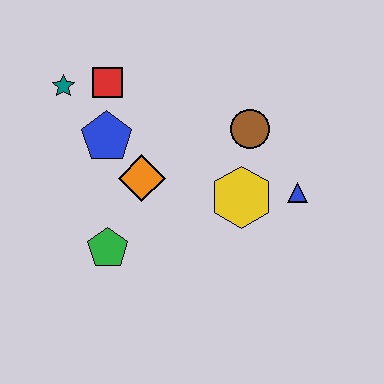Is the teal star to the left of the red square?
Yes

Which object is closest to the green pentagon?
The orange diamond is closest to the green pentagon.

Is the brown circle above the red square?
No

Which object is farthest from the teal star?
The blue triangle is farthest from the teal star.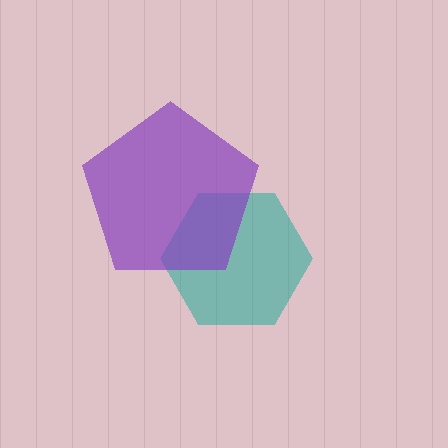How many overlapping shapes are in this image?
There are 2 overlapping shapes in the image.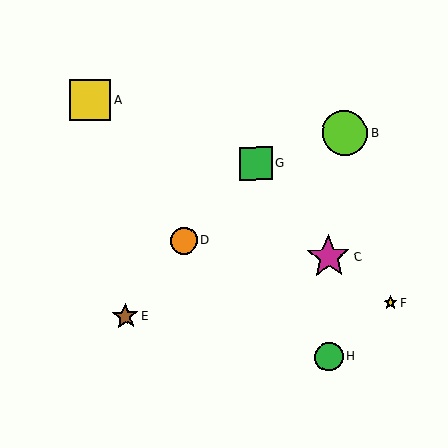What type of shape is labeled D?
Shape D is an orange circle.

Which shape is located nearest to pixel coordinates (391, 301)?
The yellow star (labeled F) at (391, 303) is nearest to that location.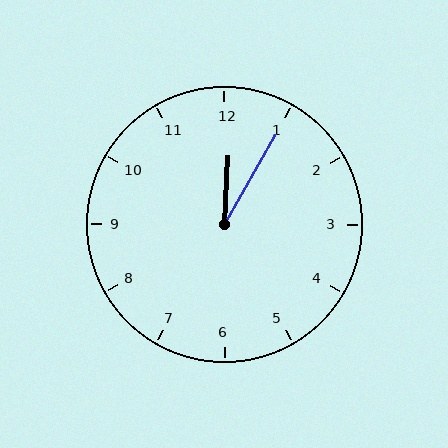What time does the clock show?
12:05.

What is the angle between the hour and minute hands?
Approximately 28 degrees.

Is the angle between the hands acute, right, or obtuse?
It is acute.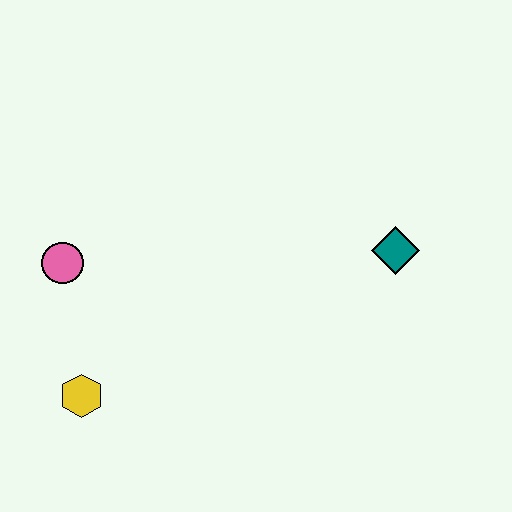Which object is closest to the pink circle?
The yellow hexagon is closest to the pink circle.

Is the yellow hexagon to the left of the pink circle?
No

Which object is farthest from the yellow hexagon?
The teal diamond is farthest from the yellow hexagon.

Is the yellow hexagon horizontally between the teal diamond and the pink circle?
Yes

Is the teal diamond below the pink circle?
No